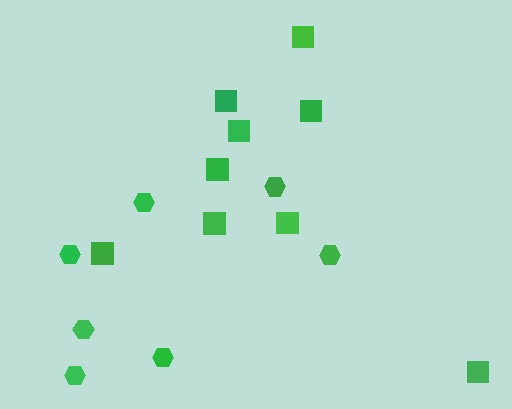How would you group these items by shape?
There are 2 groups: one group of squares (9) and one group of hexagons (7).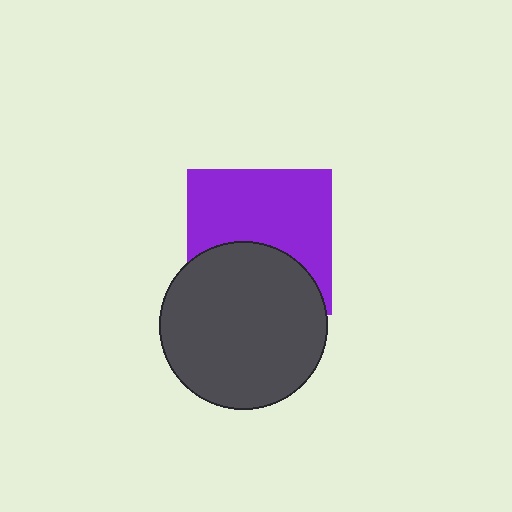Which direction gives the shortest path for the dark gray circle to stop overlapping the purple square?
Moving down gives the shortest separation.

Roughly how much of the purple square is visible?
About half of it is visible (roughly 59%).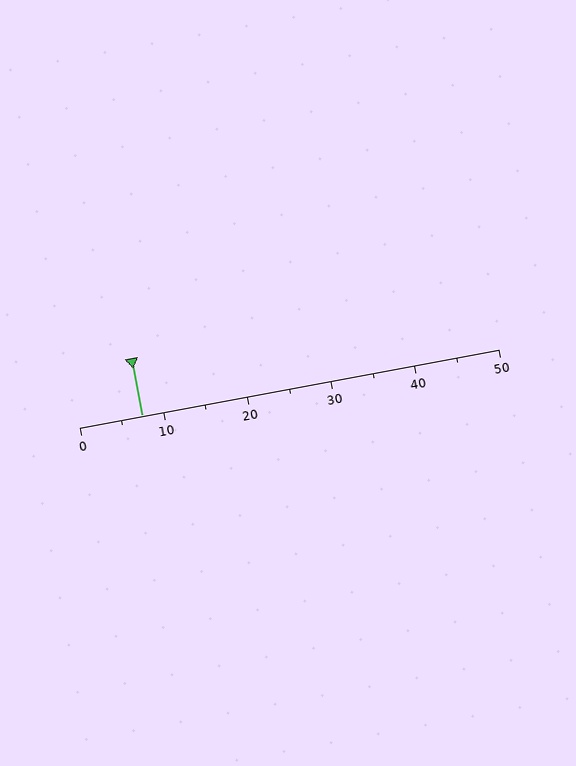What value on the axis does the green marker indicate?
The marker indicates approximately 7.5.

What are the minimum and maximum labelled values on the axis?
The axis runs from 0 to 50.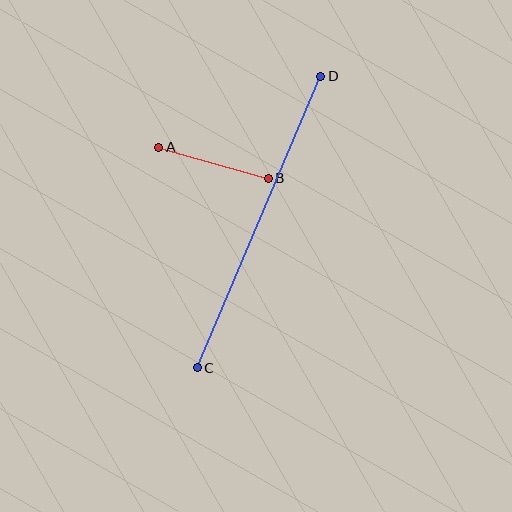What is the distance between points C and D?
The distance is approximately 317 pixels.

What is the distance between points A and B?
The distance is approximately 114 pixels.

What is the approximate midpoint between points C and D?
The midpoint is at approximately (259, 222) pixels.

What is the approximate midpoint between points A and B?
The midpoint is at approximately (214, 163) pixels.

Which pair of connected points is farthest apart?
Points C and D are farthest apart.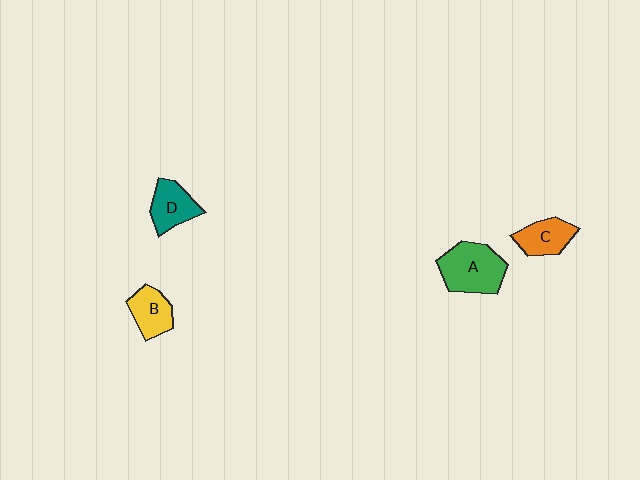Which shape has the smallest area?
Shape B (yellow).